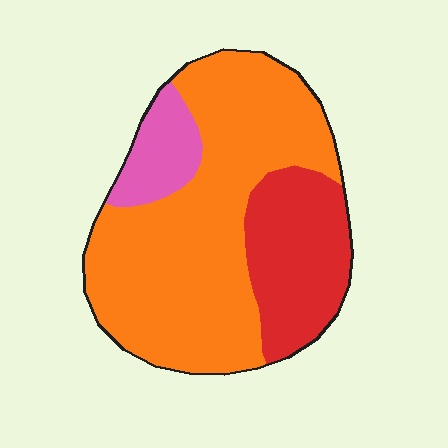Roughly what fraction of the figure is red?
Red covers roughly 25% of the figure.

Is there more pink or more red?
Red.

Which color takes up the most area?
Orange, at roughly 65%.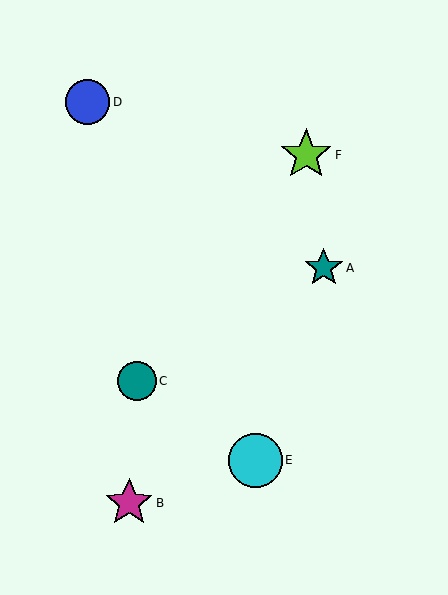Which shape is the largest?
The cyan circle (labeled E) is the largest.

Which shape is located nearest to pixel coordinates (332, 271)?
The teal star (labeled A) at (324, 268) is nearest to that location.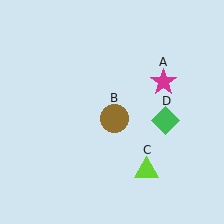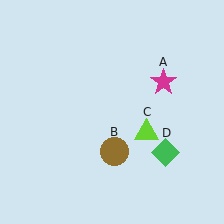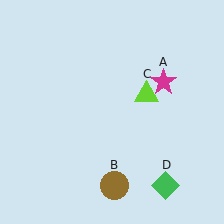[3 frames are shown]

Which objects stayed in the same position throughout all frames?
Magenta star (object A) remained stationary.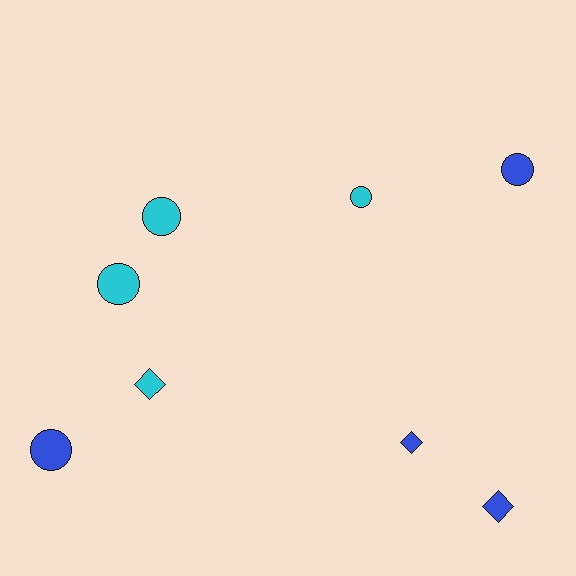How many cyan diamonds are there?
There is 1 cyan diamond.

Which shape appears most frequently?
Circle, with 5 objects.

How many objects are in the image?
There are 8 objects.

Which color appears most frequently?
Cyan, with 4 objects.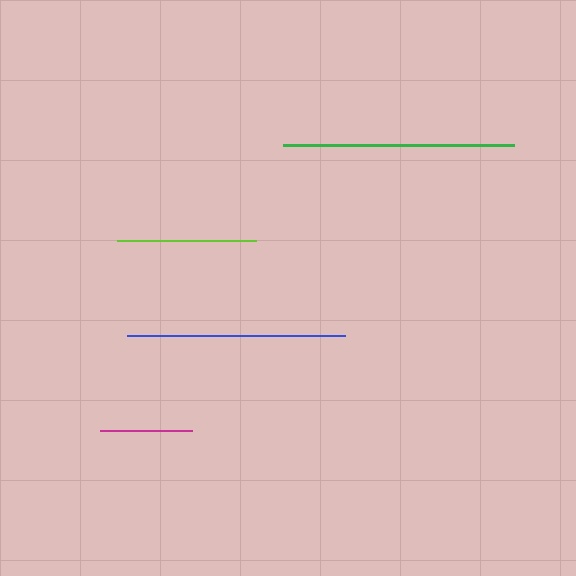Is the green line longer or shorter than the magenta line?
The green line is longer than the magenta line.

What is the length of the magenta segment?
The magenta segment is approximately 92 pixels long.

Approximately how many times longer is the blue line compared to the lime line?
The blue line is approximately 1.6 times the length of the lime line.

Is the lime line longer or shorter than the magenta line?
The lime line is longer than the magenta line.